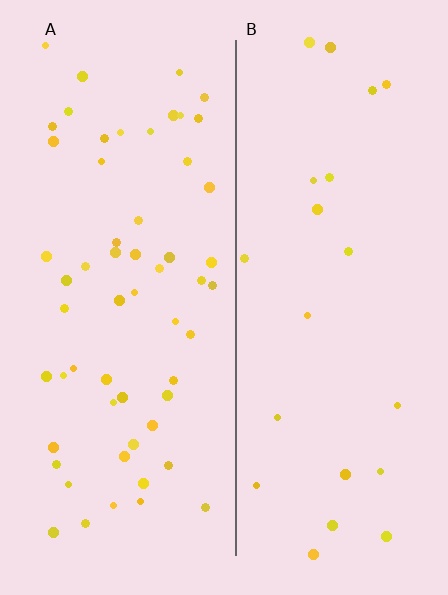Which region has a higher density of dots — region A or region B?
A (the left).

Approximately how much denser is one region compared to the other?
Approximately 2.6× — region A over region B.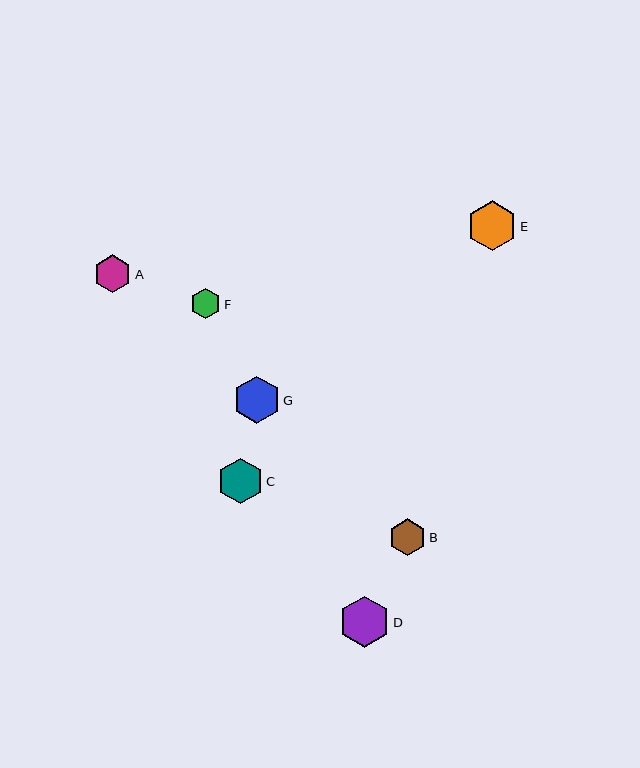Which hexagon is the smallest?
Hexagon F is the smallest with a size of approximately 31 pixels.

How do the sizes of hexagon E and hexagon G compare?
Hexagon E and hexagon G are approximately the same size.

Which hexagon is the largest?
Hexagon D is the largest with a size of approximately 51 pixels.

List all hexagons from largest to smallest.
From largest to smallest: D, E, G, C, A, B, F.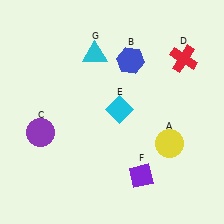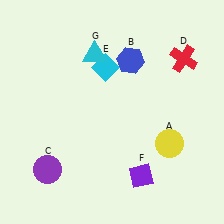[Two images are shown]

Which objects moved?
The objects that moved are: the purple circle (C), the cyan diamond (E).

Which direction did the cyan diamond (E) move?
The cyan diamond (E) moved up.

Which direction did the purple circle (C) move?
The purple circle (C) moved down.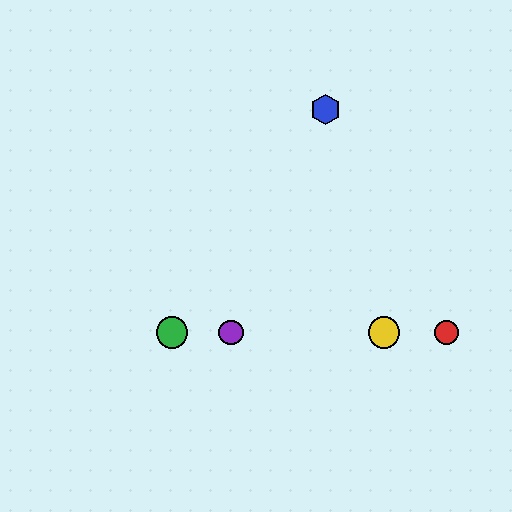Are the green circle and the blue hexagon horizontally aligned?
No, the green circle is at y≈332 and the blue hexagon is at y≈109.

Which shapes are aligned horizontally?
The red circle, the green circle, the yellow circle, the purple circle are aligned horizontally.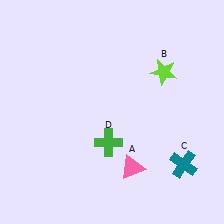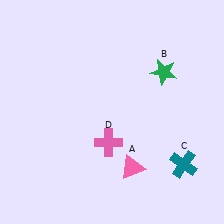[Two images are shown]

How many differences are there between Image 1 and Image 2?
There are 2 differences between the two images.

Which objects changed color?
B changed from lime to green. D changed from green to pink.